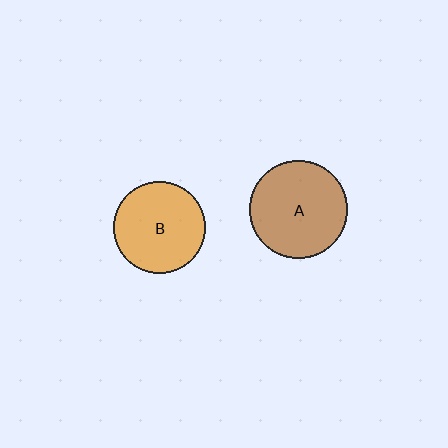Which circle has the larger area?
Circle A (brown).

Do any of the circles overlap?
No, none of the circles overlap.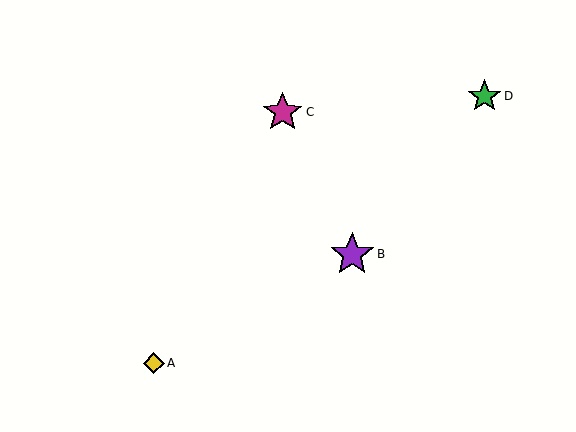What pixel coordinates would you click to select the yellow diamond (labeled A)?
Click at (154, 363) to select the yellow diamond A.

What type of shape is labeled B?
Shape B is a purple star.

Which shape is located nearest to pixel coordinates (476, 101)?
The green star (labeled D) at (484, 96) is nearest to that location.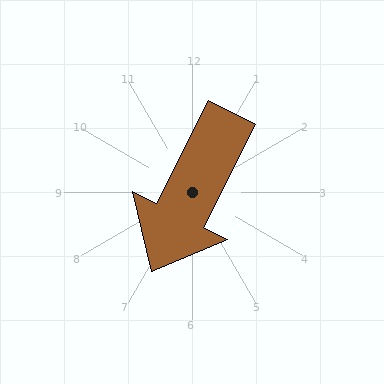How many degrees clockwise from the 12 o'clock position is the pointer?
Approximately 207 degrees.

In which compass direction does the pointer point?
Southwest.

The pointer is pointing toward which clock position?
Roughly 7 o'clock.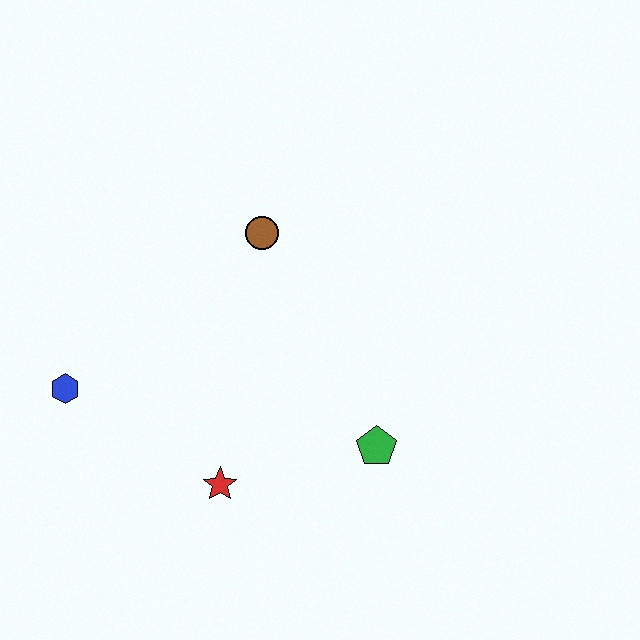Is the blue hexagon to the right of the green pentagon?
No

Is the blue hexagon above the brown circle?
No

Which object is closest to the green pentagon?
The red star is closest to the green pentagon.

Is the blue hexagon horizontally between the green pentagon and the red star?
No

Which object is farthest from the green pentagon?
The blue hexagon is farthest from the green pentagon.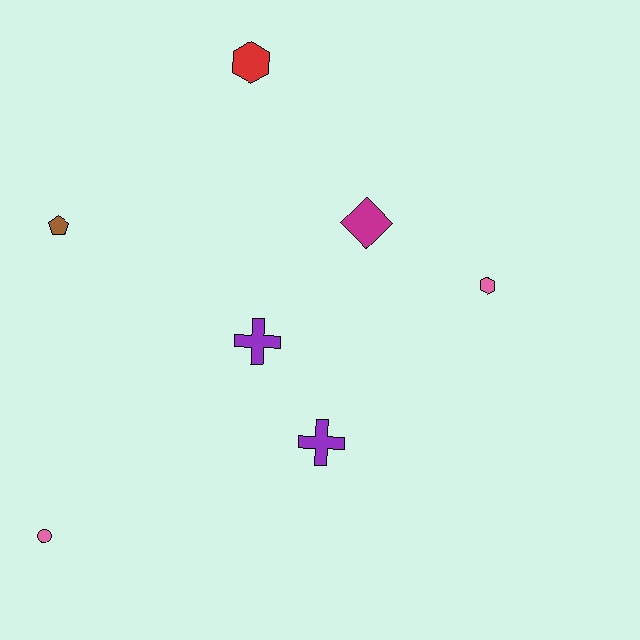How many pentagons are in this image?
There is 1 pentagon.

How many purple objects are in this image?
There are 2 purple objects.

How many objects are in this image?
There are 7 objects.